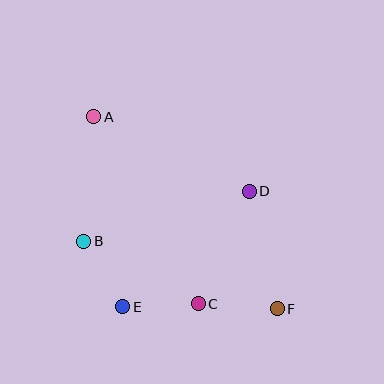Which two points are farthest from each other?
Points A and F are farthest from each other.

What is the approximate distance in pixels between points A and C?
The distance between A and C is approximately 214 pixels.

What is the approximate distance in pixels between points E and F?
The distance between E and F is approximately 154 pixels.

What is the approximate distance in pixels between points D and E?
The distance between D and E is approximately 171 pixels.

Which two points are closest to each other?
Points C and E are closest to each other.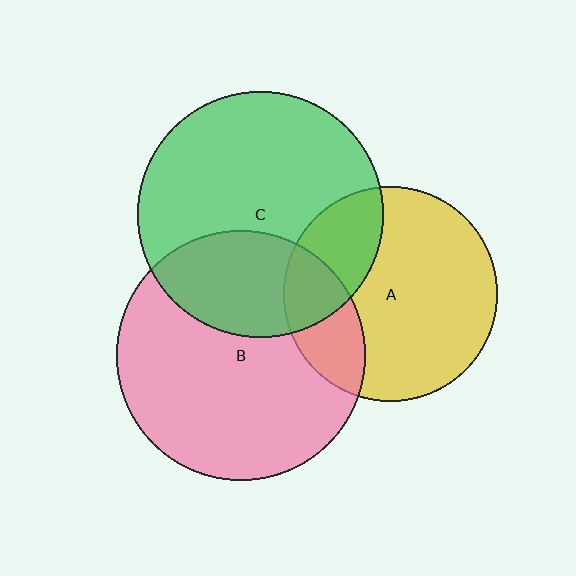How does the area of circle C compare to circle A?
Approximately 1.3 times.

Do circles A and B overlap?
Yes.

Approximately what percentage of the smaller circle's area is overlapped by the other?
Approximately 20%.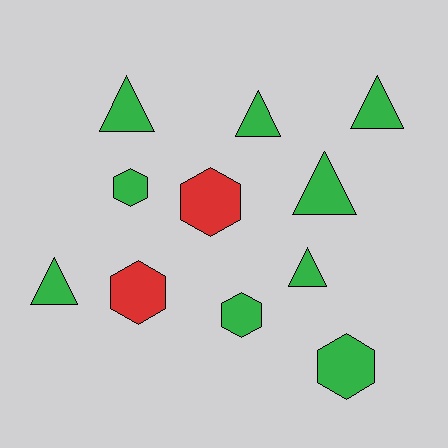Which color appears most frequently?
Green, with 9 objects.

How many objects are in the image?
There are 11 objects.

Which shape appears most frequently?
Triangle, with 6 objects.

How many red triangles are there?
There are no red triangles.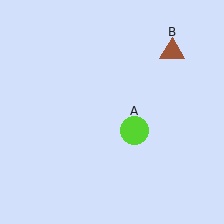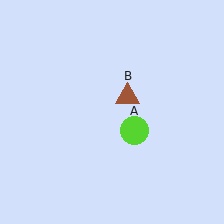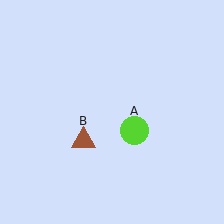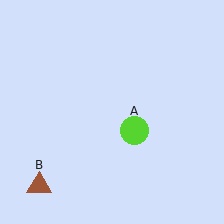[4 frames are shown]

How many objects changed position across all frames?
1 object changed position: brown triangle (object B).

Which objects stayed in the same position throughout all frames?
Lime circle (object A) remained stationary.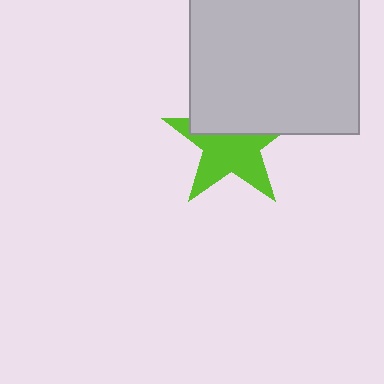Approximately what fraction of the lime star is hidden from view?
Roughly 41% of the lime star is hidden behind the light gray square.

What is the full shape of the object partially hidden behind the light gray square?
The partially hidden object is a lime star.